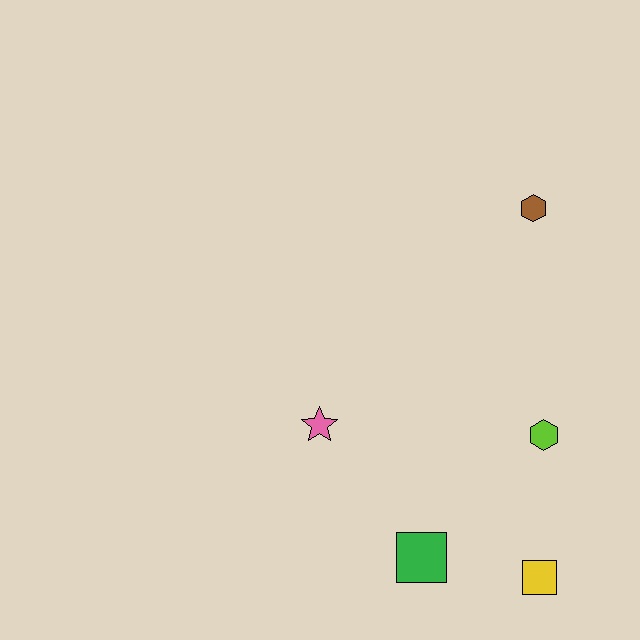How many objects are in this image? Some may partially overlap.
There are 5 objects.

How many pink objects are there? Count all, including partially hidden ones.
There is 1 pink object.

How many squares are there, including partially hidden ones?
There are 2 squares.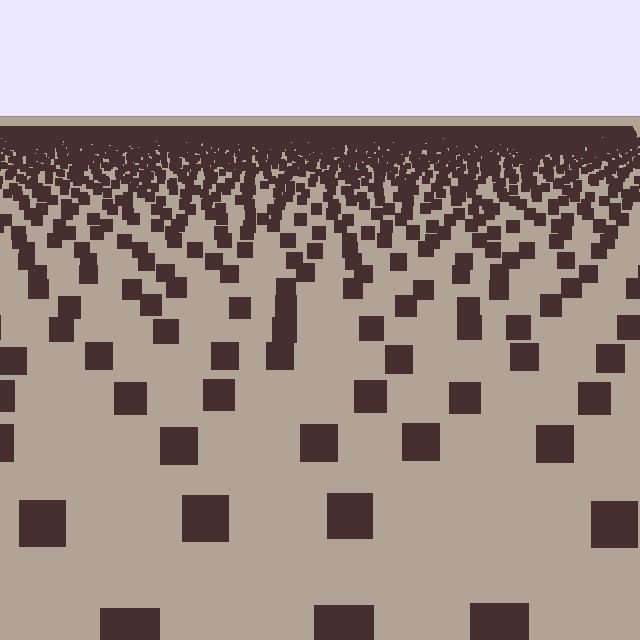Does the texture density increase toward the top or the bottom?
Density increases toward the top.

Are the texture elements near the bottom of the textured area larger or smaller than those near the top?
Larger. Near the bottom, elements are closer to the viewer and appear at a bigger on-screen size.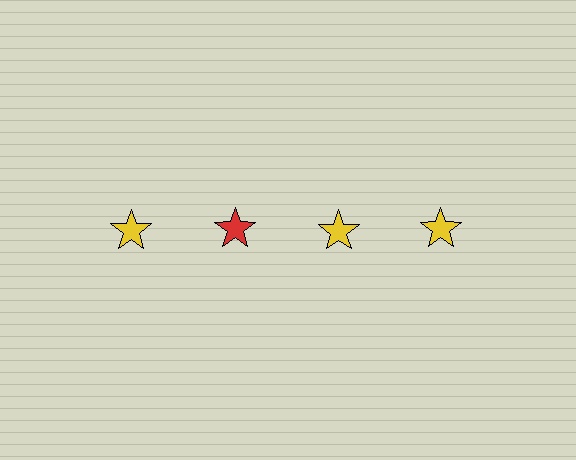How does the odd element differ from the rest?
It has a different color: red instead of yellow.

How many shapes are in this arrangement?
There are 4 shapes arranged in a grid pattern.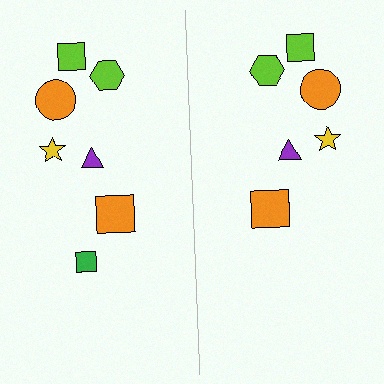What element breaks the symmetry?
A green square is missing from the right side.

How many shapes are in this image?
There are 13 shapes in this image.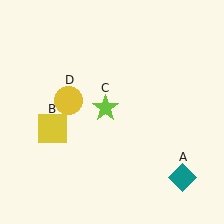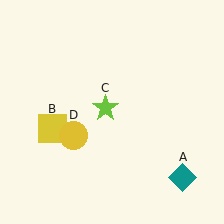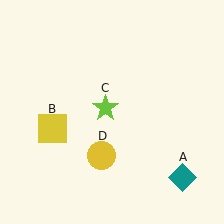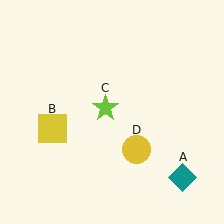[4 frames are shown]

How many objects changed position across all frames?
1 object changed position: yellow circle (object D).